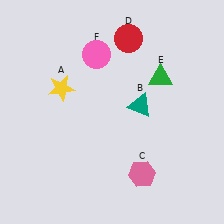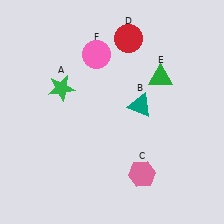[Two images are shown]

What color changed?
The star (A) changed from yellow in Image 1 to green in Image 2.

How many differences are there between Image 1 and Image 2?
There is 1 difference between the two images.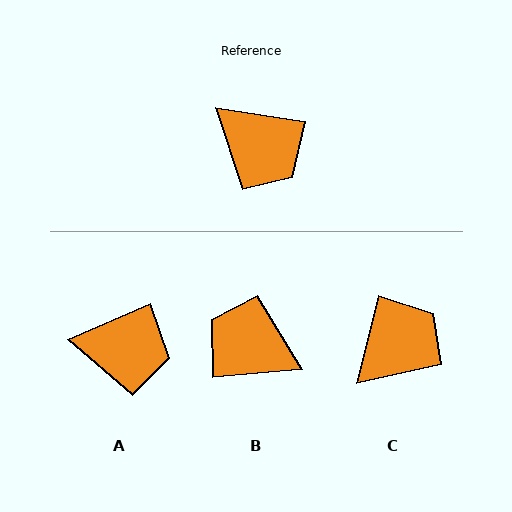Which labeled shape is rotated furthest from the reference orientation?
B, about 167 degrees away.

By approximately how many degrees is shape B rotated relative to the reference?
Approximately 167 degrees clockwise.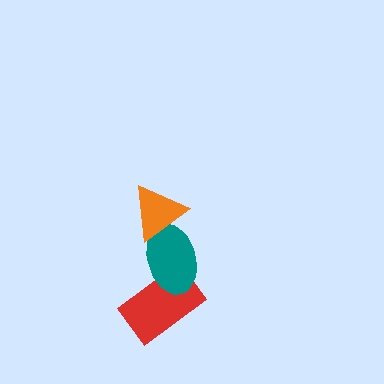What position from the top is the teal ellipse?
The teal ellipse is 2nd from the top.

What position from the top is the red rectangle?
The red rectangle is 3rd from the top.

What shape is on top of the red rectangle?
The teal ellipse is on top of the red rectangle.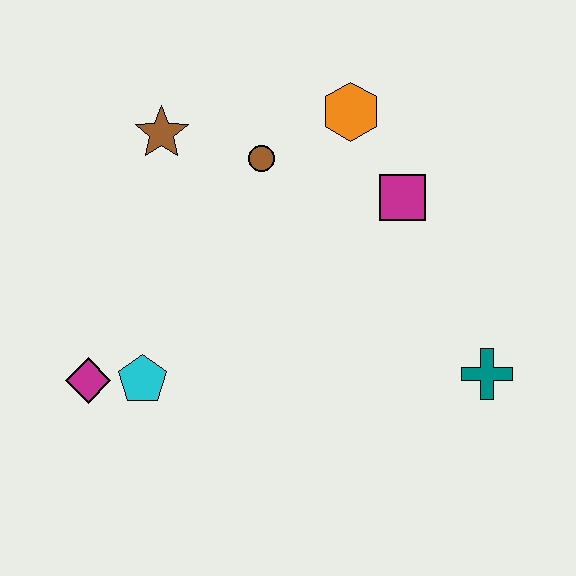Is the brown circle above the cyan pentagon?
Yes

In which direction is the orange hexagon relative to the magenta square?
The orange hexagon is above the magenta square.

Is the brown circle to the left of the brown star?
No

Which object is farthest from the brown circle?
The teal cross is farthest from the brown circle.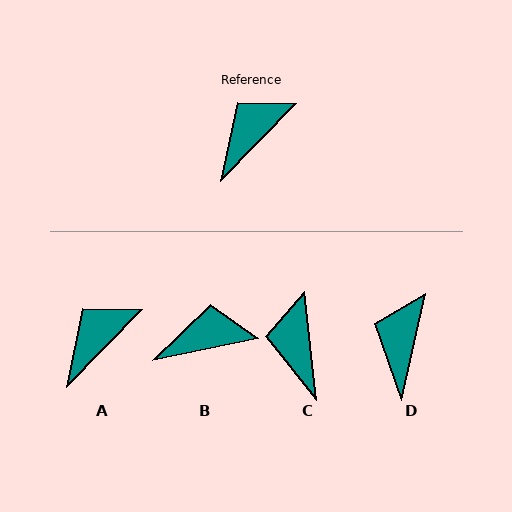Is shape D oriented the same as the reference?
No, it is off by about 32 degrees.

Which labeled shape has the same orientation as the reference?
A.